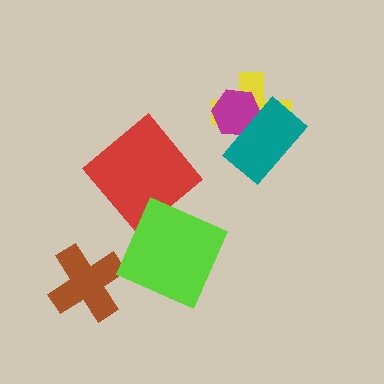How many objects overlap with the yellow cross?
2 objects overlap with the yellow cross.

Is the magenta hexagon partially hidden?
Yes, it is partially covered by another shape.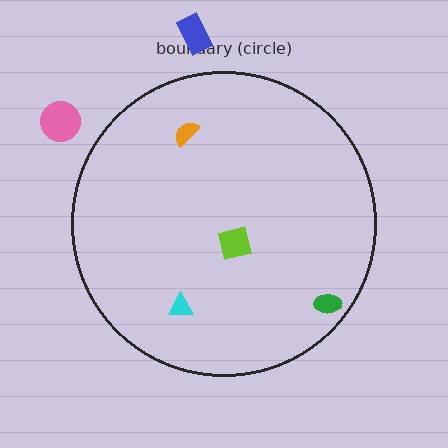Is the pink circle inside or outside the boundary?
Outside.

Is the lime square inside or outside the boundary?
Inside.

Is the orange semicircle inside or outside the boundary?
Inside.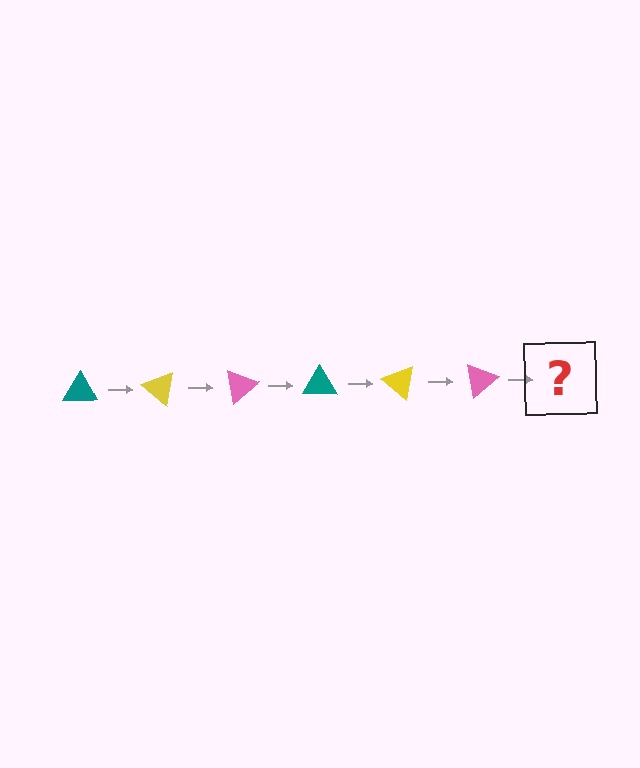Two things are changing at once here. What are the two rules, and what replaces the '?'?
The two rules are that it rotates 40 degrees each step and the color cycles through teal, yellow, and pink. The '?' should be a teal triangle, rotated 240 degrees from the start.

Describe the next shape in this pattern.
It should be a teal triangle, rotated 240 degrees from the start.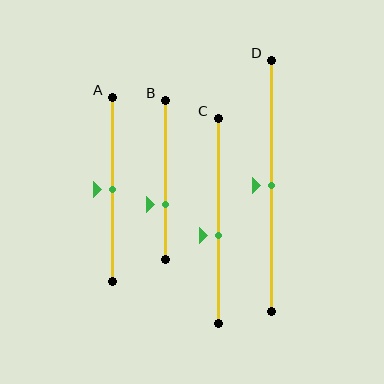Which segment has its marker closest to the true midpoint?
Segment A has its marker closest to the true midpoint.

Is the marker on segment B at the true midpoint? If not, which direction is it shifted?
No, the marker on segment B is shifted downward by about 15% of the segment length.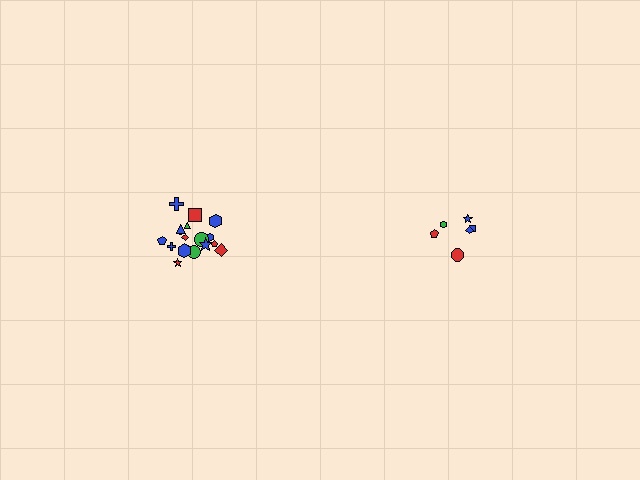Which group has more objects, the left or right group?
The left group.